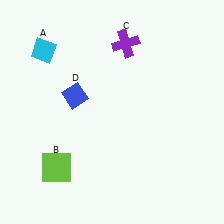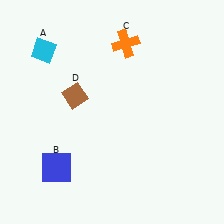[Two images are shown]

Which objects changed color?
B changed from lime to blue. C changed from purple to orange. D changed from blue to brown.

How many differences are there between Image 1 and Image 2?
There are 3 differences between the two images.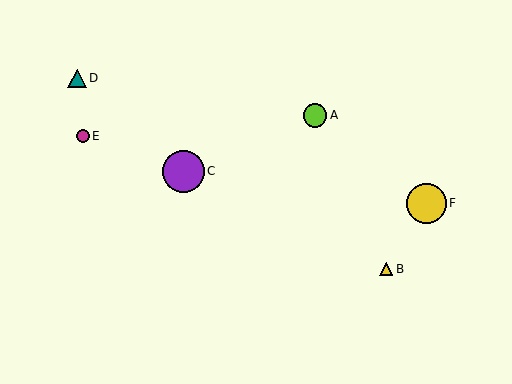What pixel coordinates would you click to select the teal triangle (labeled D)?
Click at (77, 78) to select the teal triangle D.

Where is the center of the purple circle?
The center of the purple circle is at (184, 171).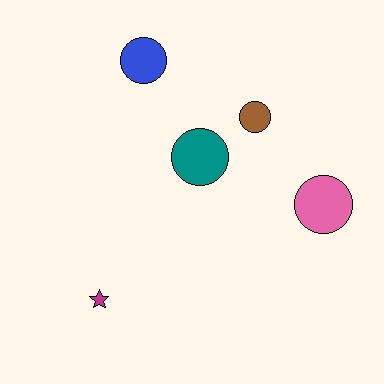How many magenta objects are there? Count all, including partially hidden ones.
There is 1 magenta object.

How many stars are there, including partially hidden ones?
There is 1 star.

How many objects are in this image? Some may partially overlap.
There are 5 objects.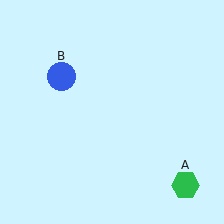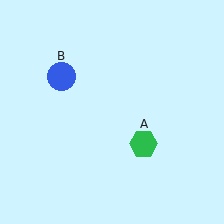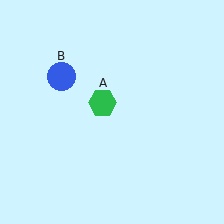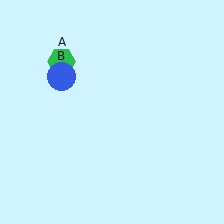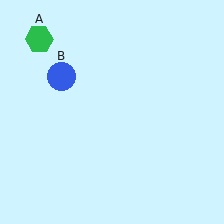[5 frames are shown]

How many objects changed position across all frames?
1 object changed position: green hexagon (object A).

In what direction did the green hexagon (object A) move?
The green hexagon (object A) moved up and to the left.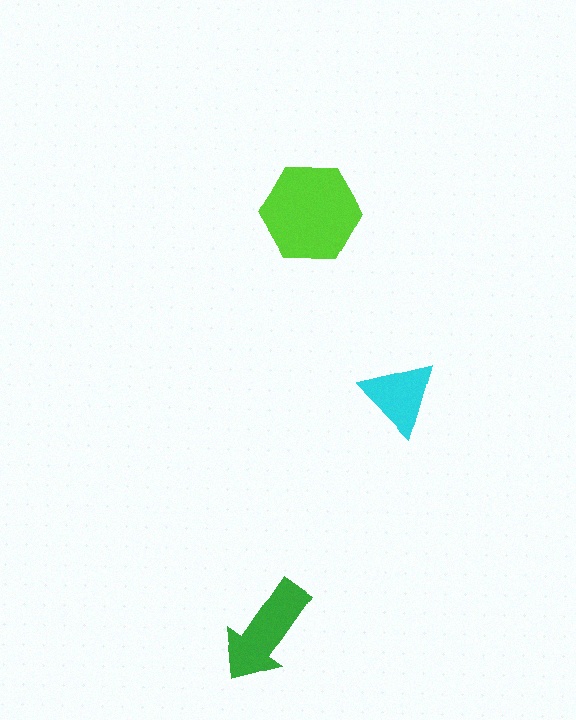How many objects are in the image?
There are 3 objects in the image.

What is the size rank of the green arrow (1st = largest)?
2nd.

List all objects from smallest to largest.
The cyan triangle, the green arrow, the lime hexagon.